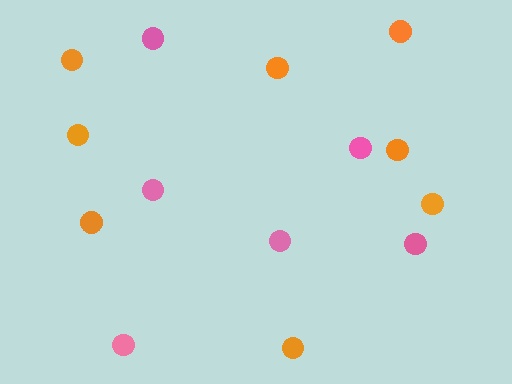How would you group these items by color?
There are 2 groups: one group of orange circles (8) and one group of pink circles (6).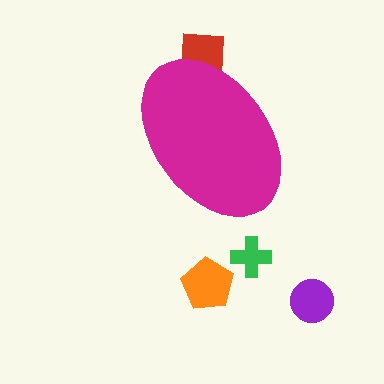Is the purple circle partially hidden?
No, the purple circle is fully visible.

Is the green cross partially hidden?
No, the green cross is fully visible.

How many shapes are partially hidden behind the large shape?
1 shape is partially hidden.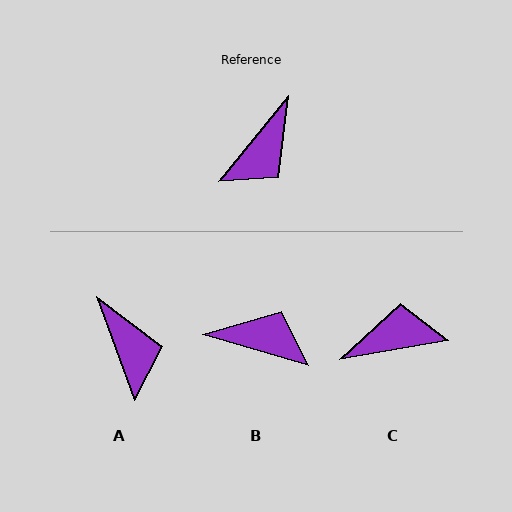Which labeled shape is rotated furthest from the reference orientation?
C, about 139 degrees away.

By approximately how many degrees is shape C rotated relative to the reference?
Approximately 139 degrees counter-clockwise.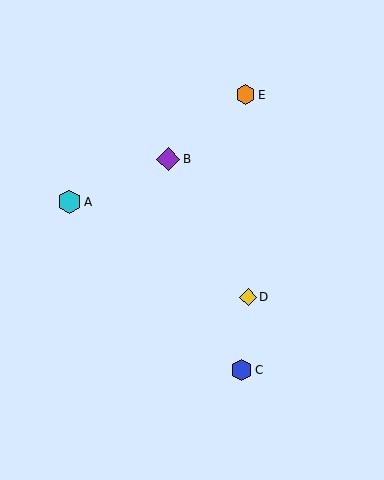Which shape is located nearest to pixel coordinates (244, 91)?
The orange hexagon (labeled E) at (245, 95) is nearest to that location.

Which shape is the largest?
The cyan hexagon (labeled A) is the largest.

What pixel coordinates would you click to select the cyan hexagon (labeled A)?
Click at (69, 202) to select the cyan hexagon A.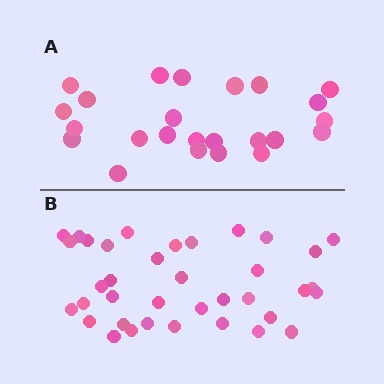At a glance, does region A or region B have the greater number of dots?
Region B (the bottom region) has more dots.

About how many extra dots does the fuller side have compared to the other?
Region B has approximately 15 more dots than region A.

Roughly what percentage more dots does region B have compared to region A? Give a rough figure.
About 55% more.